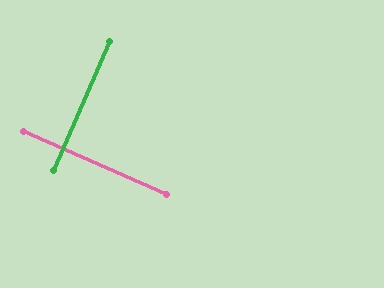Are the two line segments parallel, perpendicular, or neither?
Perpendicular — they meet at approximately 90°.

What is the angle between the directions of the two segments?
Approximately 90 degrees.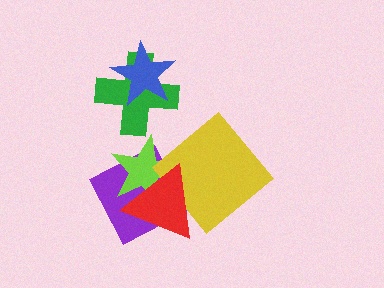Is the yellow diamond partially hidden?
Yes, it is partially covered by another shape.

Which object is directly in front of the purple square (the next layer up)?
The lime star is directly in front of the purple square.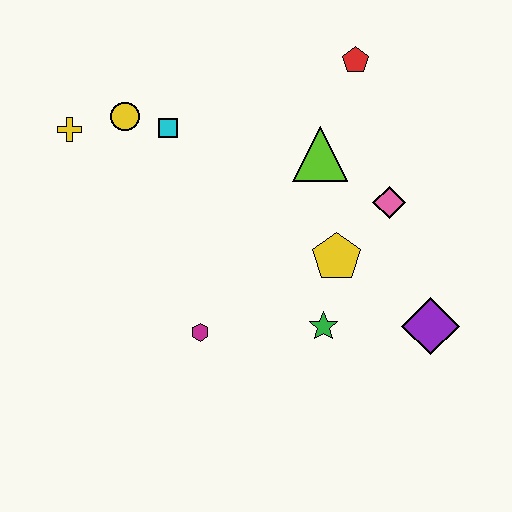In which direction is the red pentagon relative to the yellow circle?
The red pentagon is to the right of the yellow circle.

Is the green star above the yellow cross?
No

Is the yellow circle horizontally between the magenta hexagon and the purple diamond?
No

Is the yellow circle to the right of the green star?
No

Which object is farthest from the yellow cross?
The purple diamond is farthest from the yellow cross.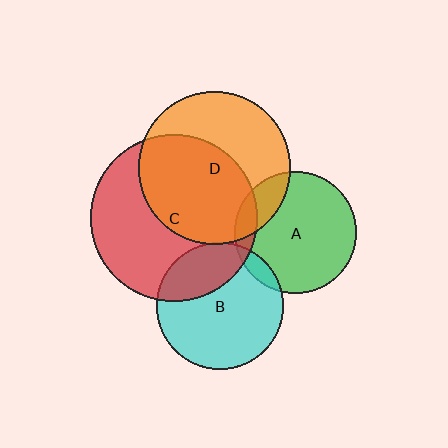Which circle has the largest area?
Circle C (red).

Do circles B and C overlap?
Yes.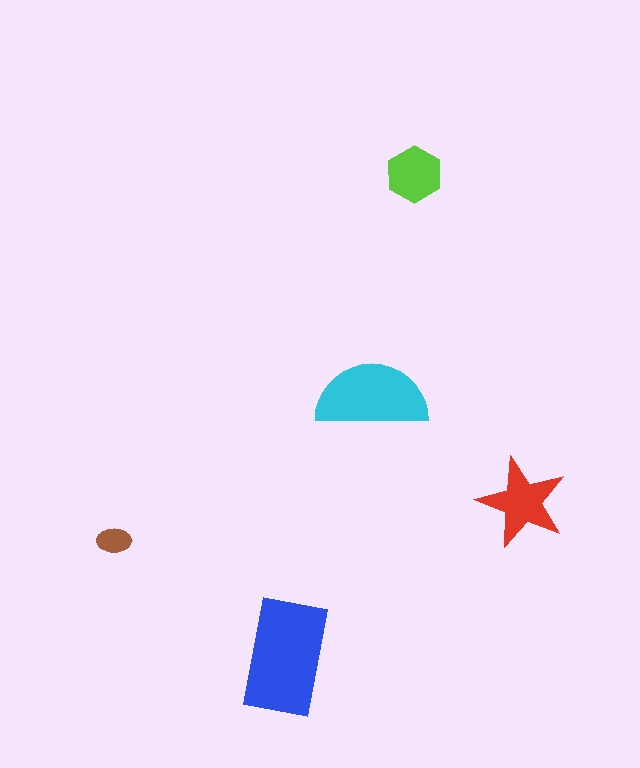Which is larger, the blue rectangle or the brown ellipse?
The blue rectangle.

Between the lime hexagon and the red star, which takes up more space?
The red star.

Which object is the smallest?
The brown ellipse.